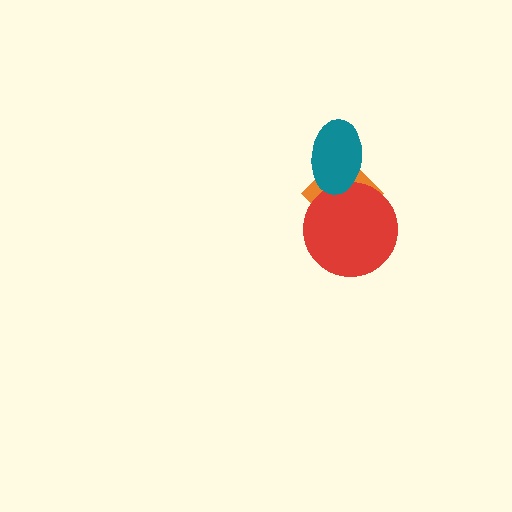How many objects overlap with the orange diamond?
2 objects overlap with the orange diamond.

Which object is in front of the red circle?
The teal ellipse is in front of the red circle.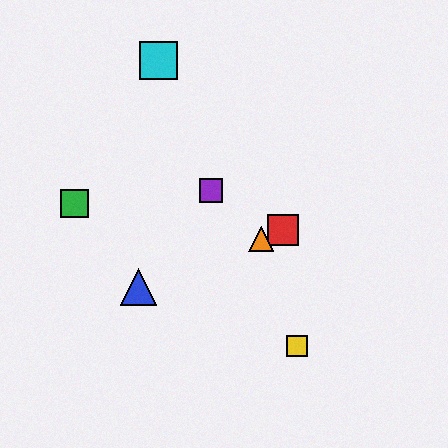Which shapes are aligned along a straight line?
The red square, the blue triangle, the orange triangle are aligned along a straight line.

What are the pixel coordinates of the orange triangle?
The orange triangle is at (261, 239).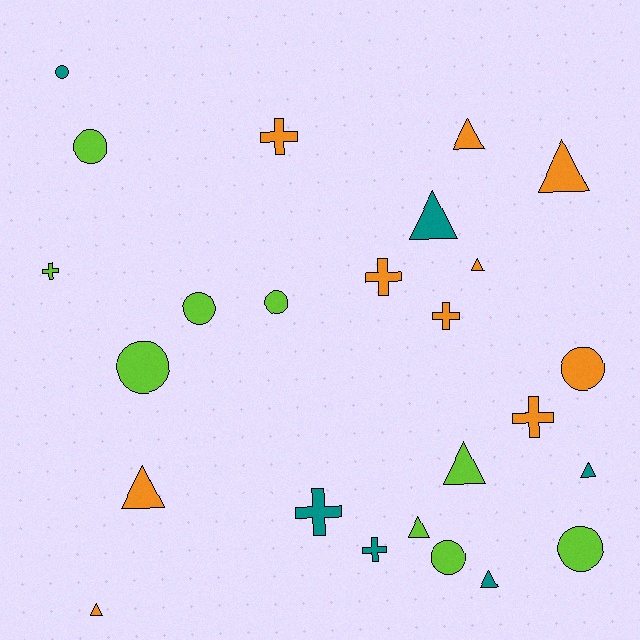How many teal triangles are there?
There are 3 teal triangles.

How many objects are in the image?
There are 25 objects.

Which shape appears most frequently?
Triangle, with 10 objects.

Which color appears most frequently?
Orange, with 10 objects.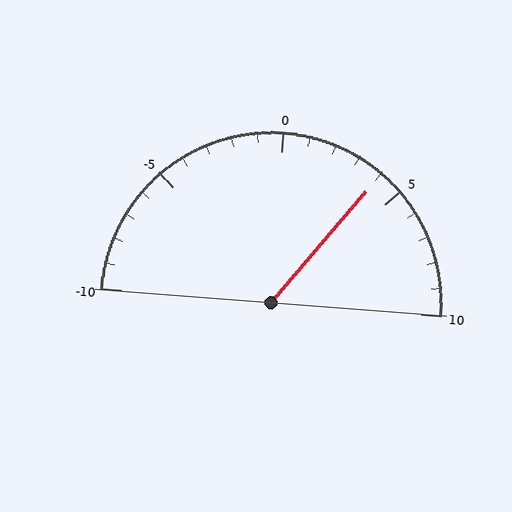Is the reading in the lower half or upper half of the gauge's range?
The reading is in the upper half of the range (-10 to 10).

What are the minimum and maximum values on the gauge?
The gauge ranges from -10 to 10.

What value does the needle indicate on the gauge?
The needle indicates approximately 4.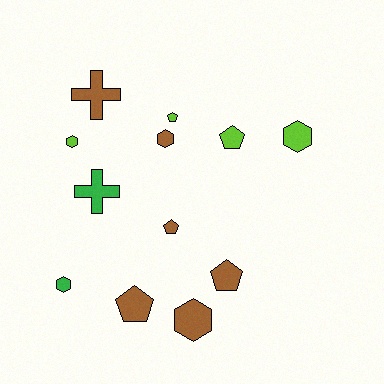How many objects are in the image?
There are 12 objects.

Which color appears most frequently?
Brown, with 6 objects.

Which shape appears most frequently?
Pentagon, with 5 objects.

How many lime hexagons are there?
There are 2 lime hexagons.